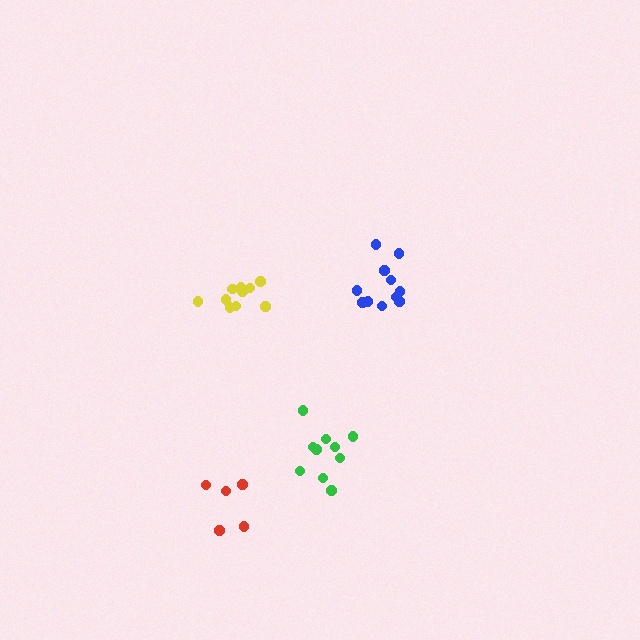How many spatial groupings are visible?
There are 4 spatial groupings.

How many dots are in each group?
Group 1: 11 dots, Group 2: 10 dots, Group 3: 5 dots, Group 4: 10 dots (36 total).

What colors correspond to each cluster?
The clusters are colored: blue, green, red, yellow.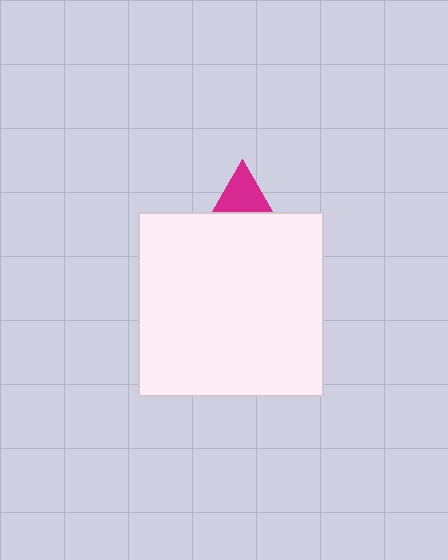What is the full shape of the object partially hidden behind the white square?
The partially hidden object is a magenta triangle.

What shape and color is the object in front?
The object in front is a white square.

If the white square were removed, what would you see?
You would see the complete magenta triangle.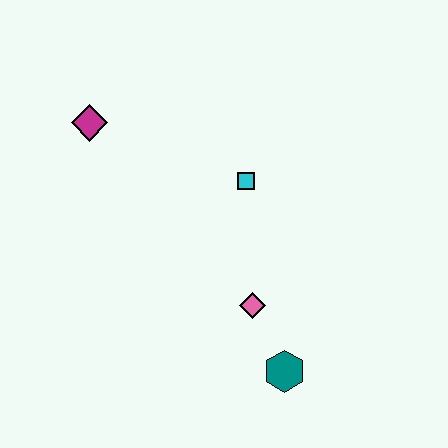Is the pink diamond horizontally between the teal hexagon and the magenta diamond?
Yes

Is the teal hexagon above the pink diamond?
No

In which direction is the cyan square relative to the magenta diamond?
The cyan square is to the right of the magenta diamond.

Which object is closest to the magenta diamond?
The cyan square is closest to the magenta diamond.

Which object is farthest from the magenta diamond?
The teal hexagon is farthest from the magenta diamond.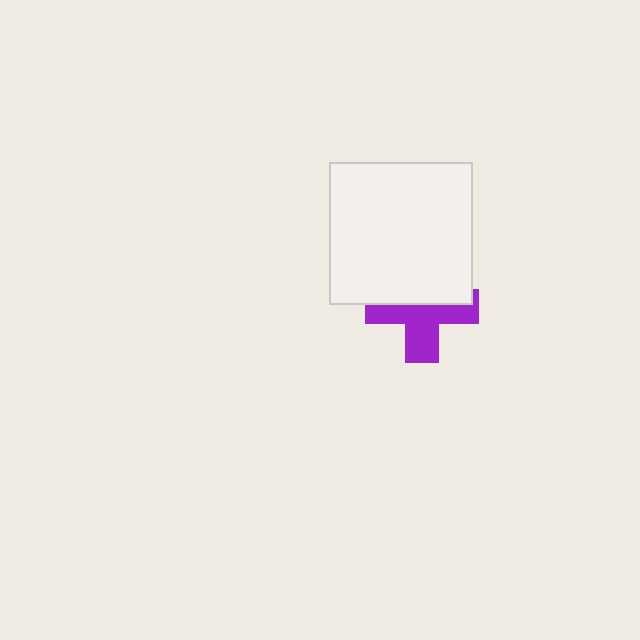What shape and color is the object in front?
The object in front is a white square.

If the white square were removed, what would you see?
You would see the complete purple cross.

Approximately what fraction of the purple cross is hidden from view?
Roughly 47% of the purple cross is hidden behind the white square.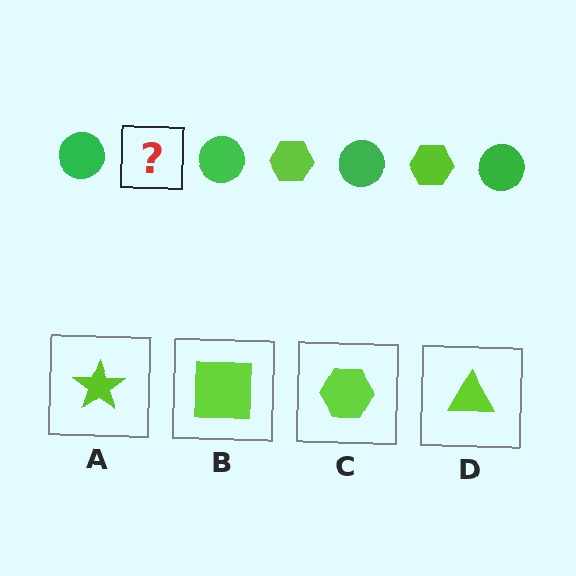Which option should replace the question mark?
Option C.